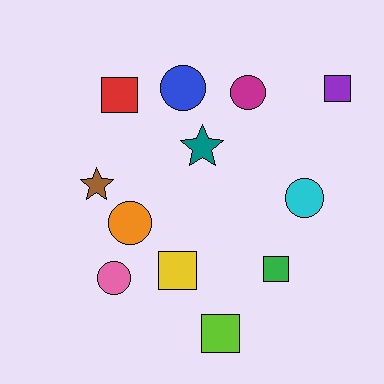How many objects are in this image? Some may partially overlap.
There are 12 objects.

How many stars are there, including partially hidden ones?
There are 2 stars.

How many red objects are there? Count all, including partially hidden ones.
There is 1 red object.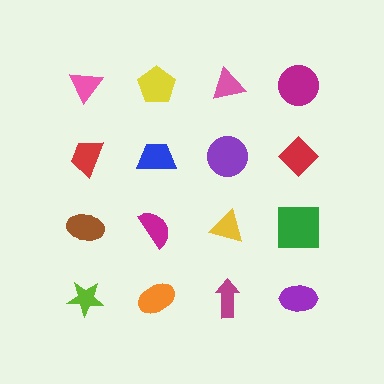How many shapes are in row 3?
4 shapes.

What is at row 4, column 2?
An orange ellipse.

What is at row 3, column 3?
A yellow triangle.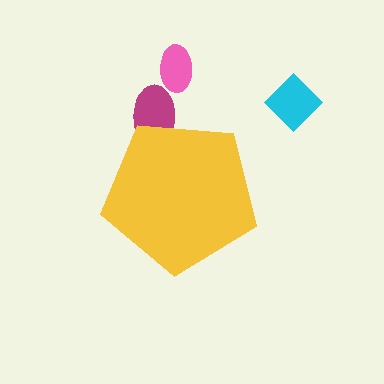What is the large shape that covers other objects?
A yellow pentagon.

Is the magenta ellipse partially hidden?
Yes, the magenta ellipse is partially hidden behind the yellow pentagon.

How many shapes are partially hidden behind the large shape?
1 shape is partially hidden.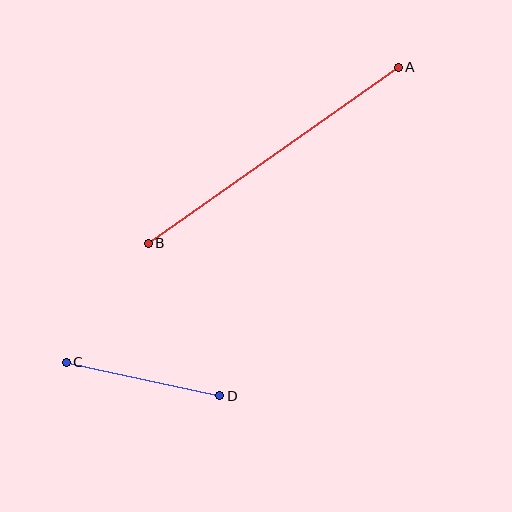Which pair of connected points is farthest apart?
Points A and B are farthest apart.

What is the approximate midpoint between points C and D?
The midpoint is at approximately (143, 379) pixels.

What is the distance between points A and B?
The distance is approximately 306 pixels.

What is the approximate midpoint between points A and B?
The midpoint is at approximately (273, 155) pixels.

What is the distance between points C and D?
The distance is approximately 157 pixels.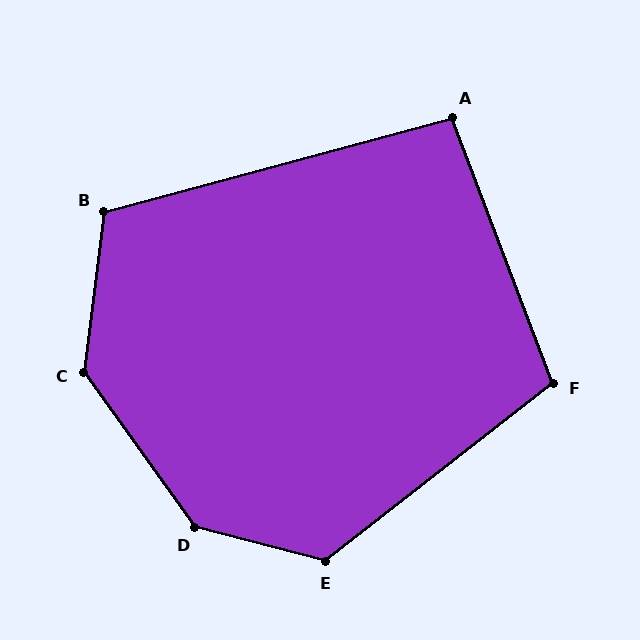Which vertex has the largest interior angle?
D, at approximately 141 degrees.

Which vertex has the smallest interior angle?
A, at approximately 96 degrees.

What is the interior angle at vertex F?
Approximately 107 degrees (obtuse).